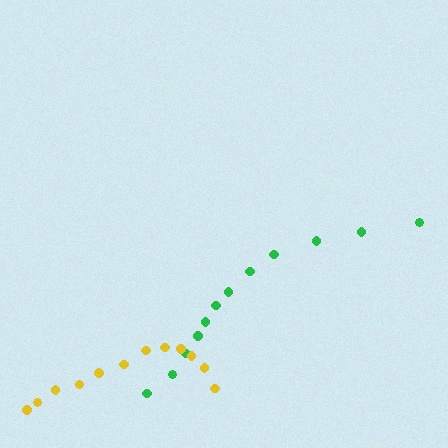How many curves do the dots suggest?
There are 2 distinct paths.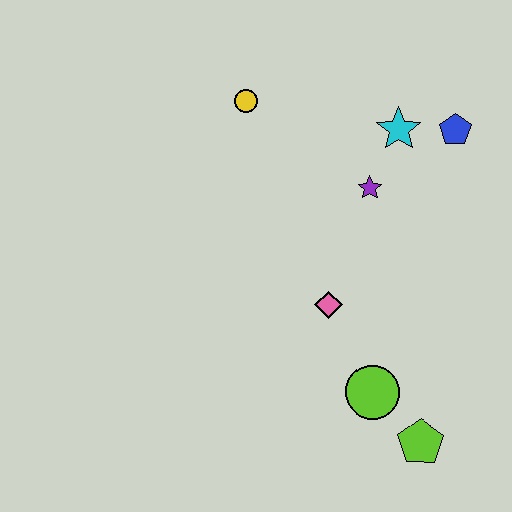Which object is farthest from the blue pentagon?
The lime pentagon is farthest from the blue pentagon.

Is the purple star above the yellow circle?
No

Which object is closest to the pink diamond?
The lime circle is closest to the pink diamond.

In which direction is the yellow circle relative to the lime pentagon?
The yellow circle is above the lime pentagon.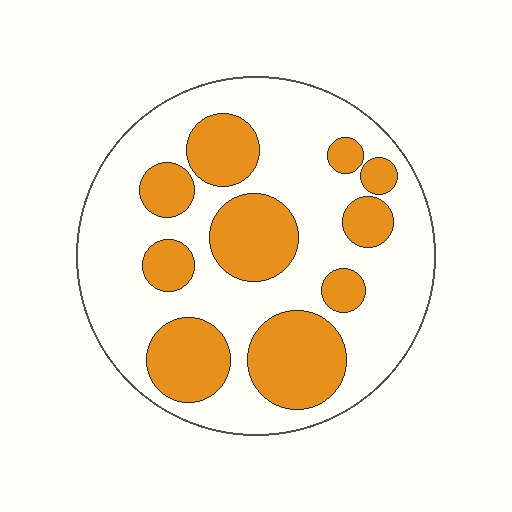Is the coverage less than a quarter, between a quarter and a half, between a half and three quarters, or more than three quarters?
Between a quarter and a half.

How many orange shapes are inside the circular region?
10.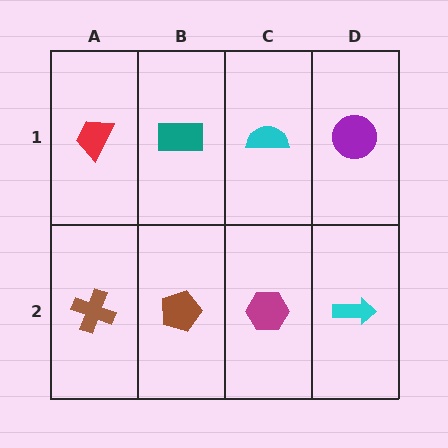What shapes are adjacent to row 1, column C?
A magenta hexagon (row 2, column C), a teal rectangle (row 1, column B), a purple circle (row 1, column D).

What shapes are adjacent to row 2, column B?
A teal rectangle (row 1, column B), a brown cross (row 2, column A), a magenta hexagon (row 2, column C).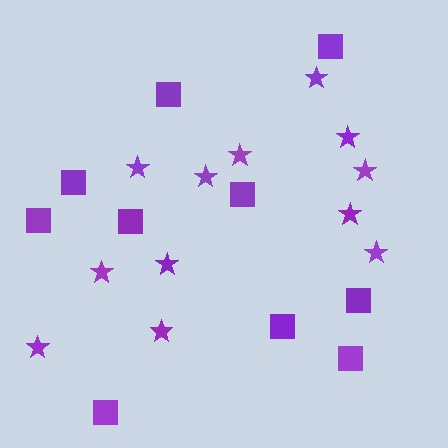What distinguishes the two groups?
There are 2 groups: one group of squares (10) and one group of stars (12).